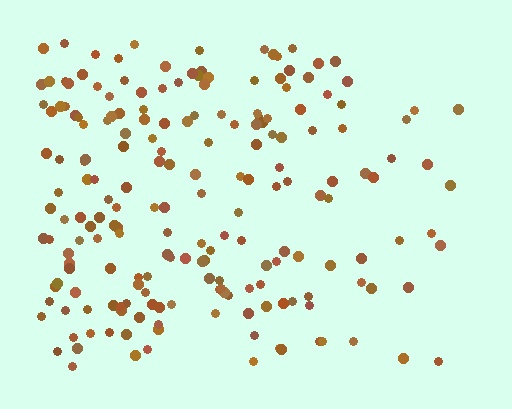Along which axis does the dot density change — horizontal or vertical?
Horizontal.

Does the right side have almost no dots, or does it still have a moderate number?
Still a moderate number, just noticeably fewer than the left.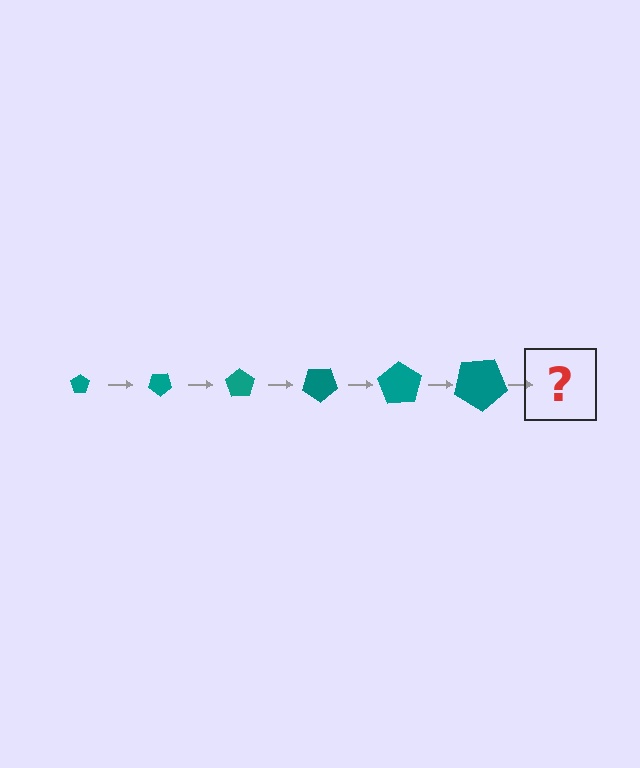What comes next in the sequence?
The next element should be a pentagon, larger than the previous one and rotated 210 degrees from the start.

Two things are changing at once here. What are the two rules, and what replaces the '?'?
The two rules are that the pentagon grows larger each step and it rotates 35 degrees each step. The '?' should be a pentagon, larger than the previous one and rotated 210 degrees from the start.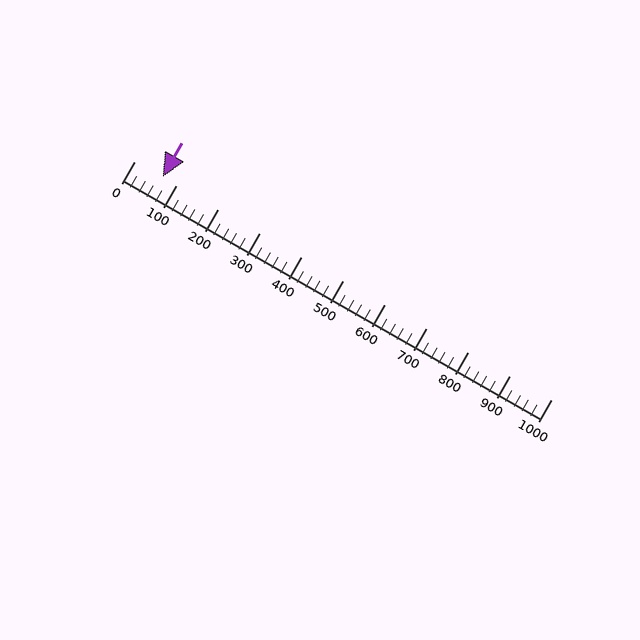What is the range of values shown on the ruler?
The ruler shows values from 0 to 1000.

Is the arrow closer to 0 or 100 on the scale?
The arrow is closer to 100.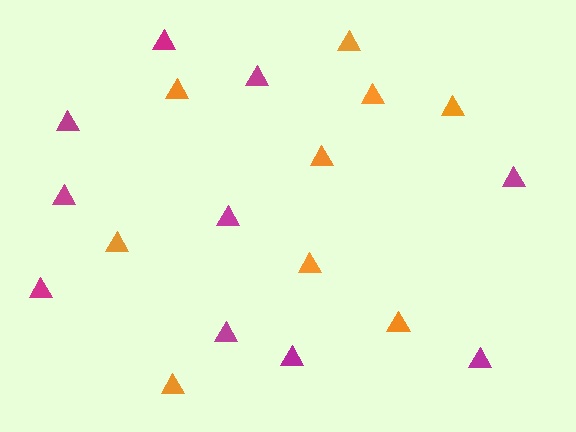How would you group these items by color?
There are 2 groups: one group of orange triangles (9) and one group of magenta triangles (10).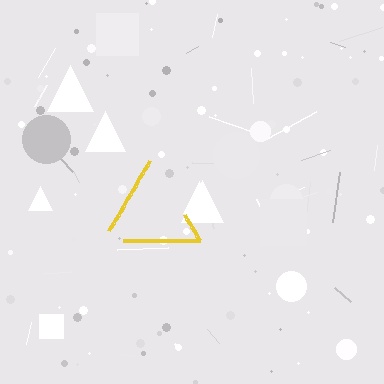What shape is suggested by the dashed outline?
The dashed outline suggests a triangle.